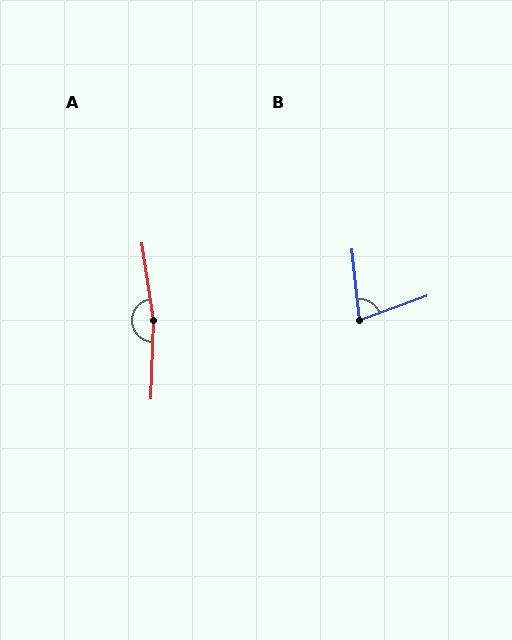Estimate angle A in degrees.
Approximately 170 degrees.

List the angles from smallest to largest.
B (76°), A (170°).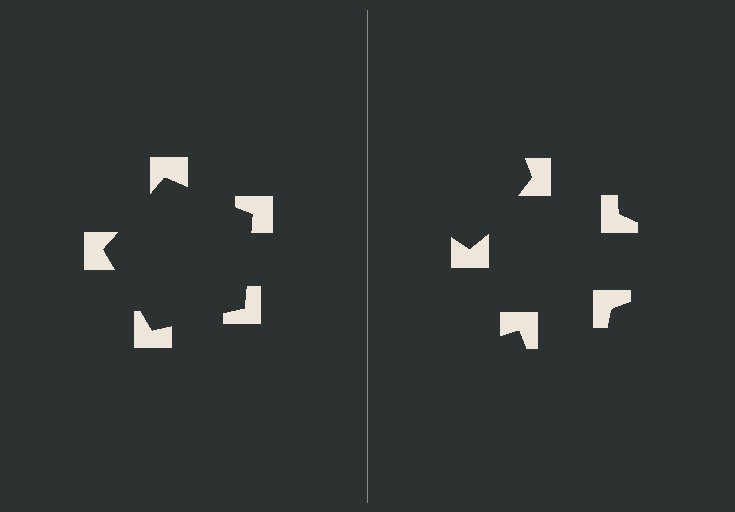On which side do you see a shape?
An illusory pentagon appears on the left side. On the right side the wedge cuts are rotated, so no coherent shape forms.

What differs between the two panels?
The notched squares are positioned identically on both sides; only the wedge orientations differ. On the left they align to a pentagon; on the right they are misaligned.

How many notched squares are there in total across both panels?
10 — 5 on each side.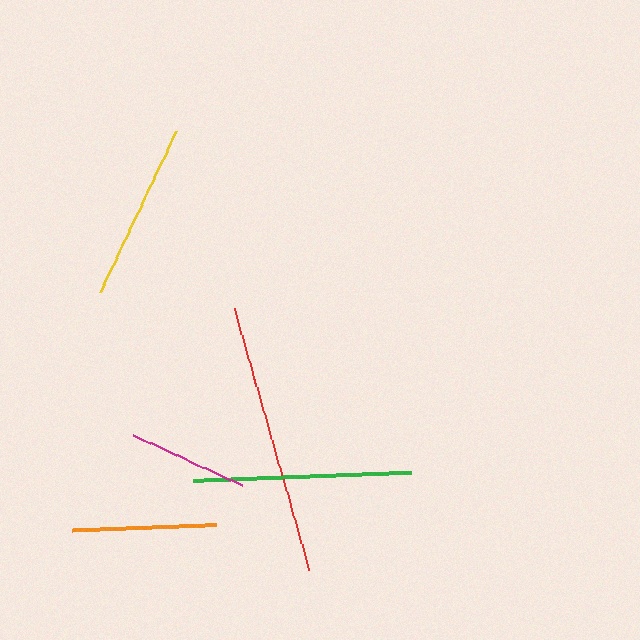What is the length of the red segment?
The red segment is approximately 273 pixels long.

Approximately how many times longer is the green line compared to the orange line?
The green line is approximately 1.5 times the length of the orange line.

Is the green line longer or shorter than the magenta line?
The green line is longer than the magenta line.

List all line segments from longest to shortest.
From longest to shortest: red, green, yellow, orange, magenta.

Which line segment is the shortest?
The magenta line is the shortest at approximately 120 pixels.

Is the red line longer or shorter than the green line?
The red line is longer than the green line.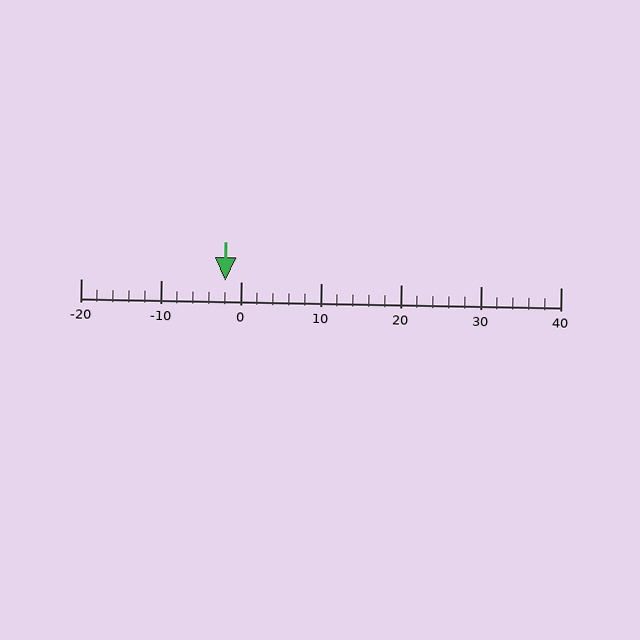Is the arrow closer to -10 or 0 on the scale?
The arrow is closer to 0.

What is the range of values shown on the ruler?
The ruler shows values from -20 to 40.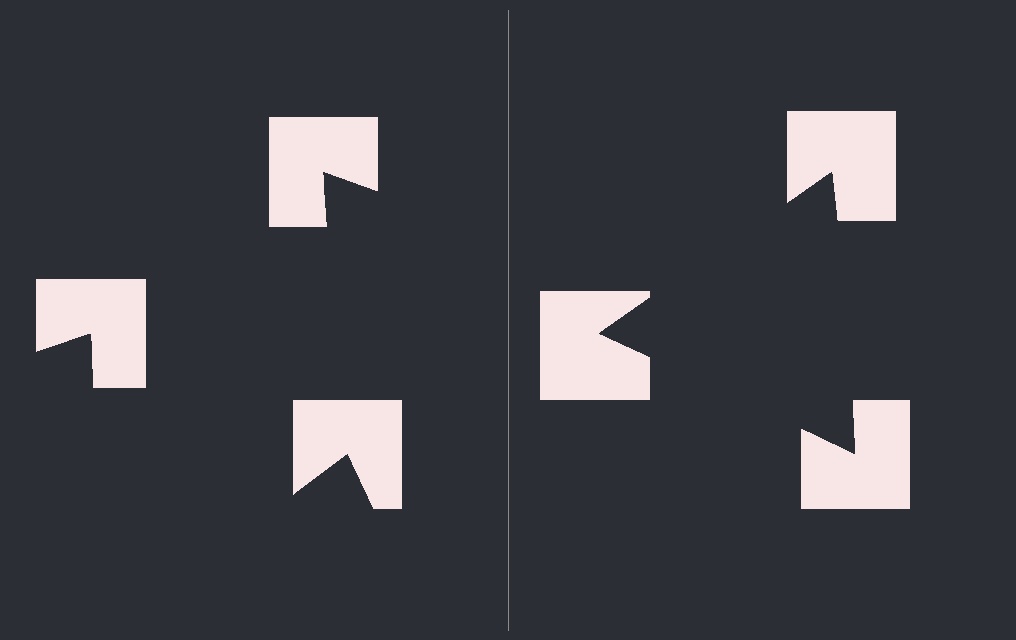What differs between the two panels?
The notched squares are positioned identically on both sides; only the wedge orientations differ. On the right they align to a triangle; on the left they are misaligned.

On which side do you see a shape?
An illusory triangle appears on the right side. On the left side the wedge cuts are rotated, so no coherent shape forms.